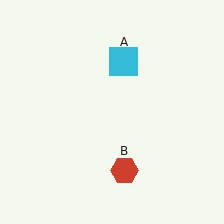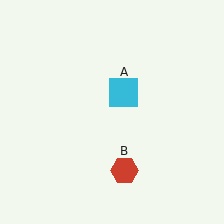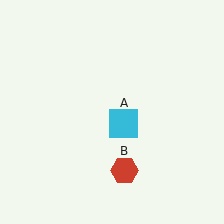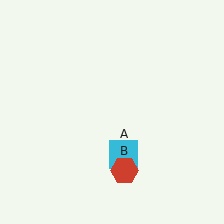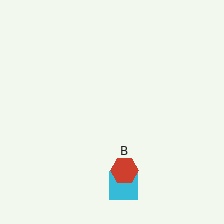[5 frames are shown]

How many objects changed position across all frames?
1 object changed position: cyan square (object A).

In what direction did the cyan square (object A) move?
The cyan square (object A) moved down.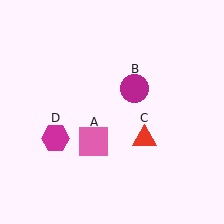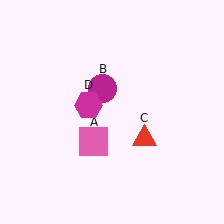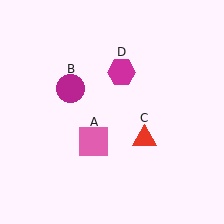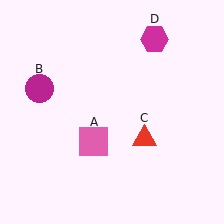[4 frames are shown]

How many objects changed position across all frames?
2 objects changed position: magenta circle (object B), magenta hexagon (object D).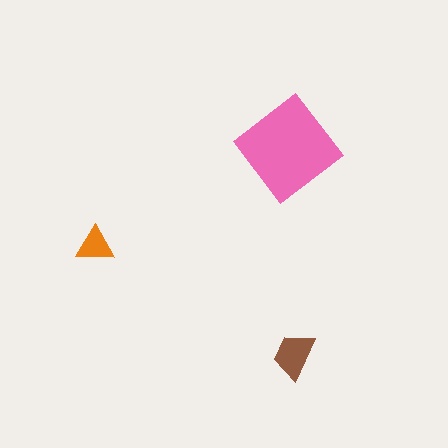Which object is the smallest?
The orange triangle.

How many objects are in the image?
There are 3 objects in the image.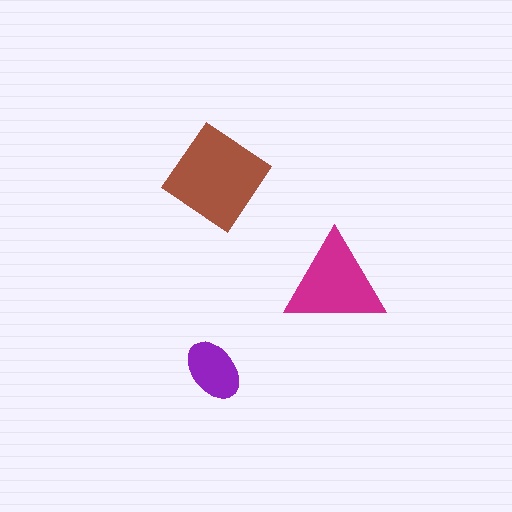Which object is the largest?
The brown diamond.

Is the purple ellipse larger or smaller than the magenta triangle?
Smaller.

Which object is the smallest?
The purple ellipse.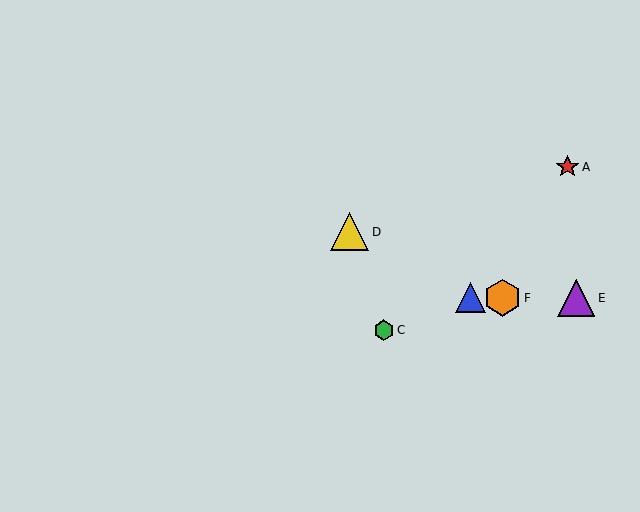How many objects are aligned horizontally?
3 objects (B, E, F) are aligned horizontally.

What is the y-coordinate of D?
Object D is at y≈232.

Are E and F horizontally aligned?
Yes, both are at y≈298.